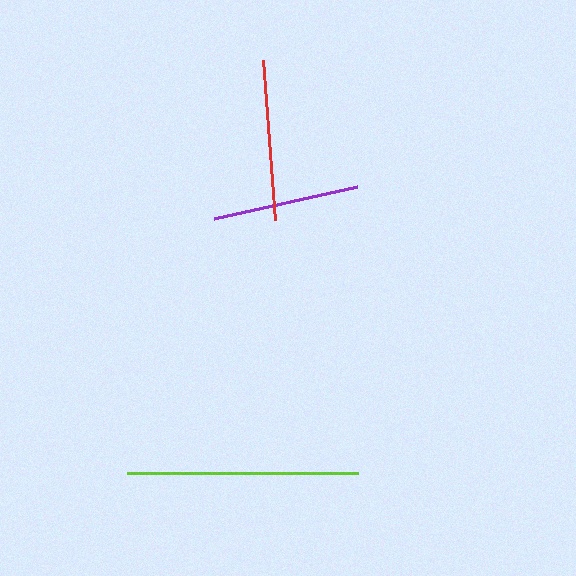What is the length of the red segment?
The red segment is approximately 160 pixels long.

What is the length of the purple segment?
The purple segment is approximately 147 pixels long.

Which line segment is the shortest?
The purple line is the shortest at approximately 147 pixels.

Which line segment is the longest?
The lime line is the longest at approximately 231 pixels.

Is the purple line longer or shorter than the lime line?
The lime line is longer than the purple line.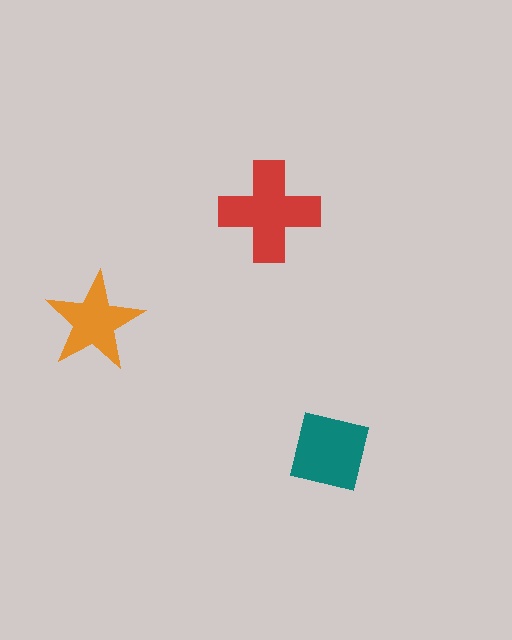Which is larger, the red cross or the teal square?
The red cross.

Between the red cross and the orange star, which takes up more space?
The red cross.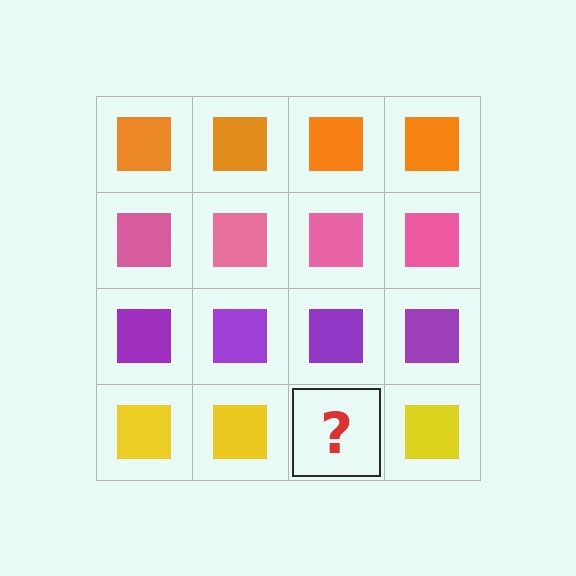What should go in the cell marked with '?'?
The missing cell should contain a yellow square.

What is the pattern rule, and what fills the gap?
The rule is that each row has a consistent color. The gap should be filled with a yellow square.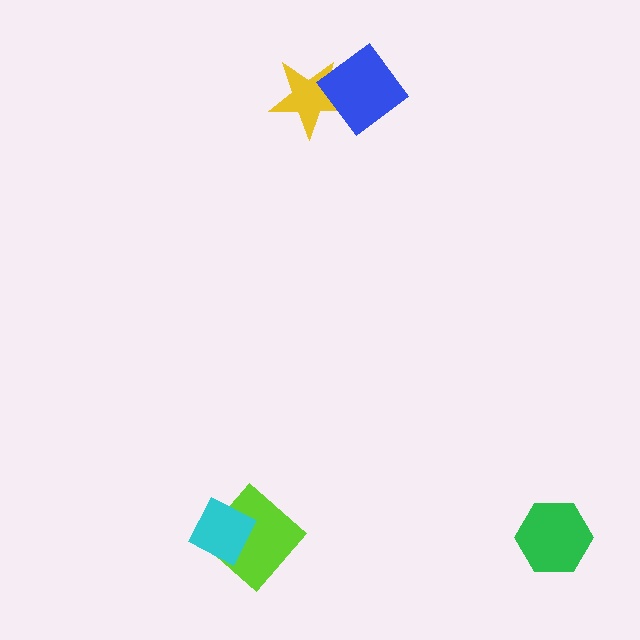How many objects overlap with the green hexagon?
0 objects overlap with the green hexagon.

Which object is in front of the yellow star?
The blue diamond is in front of the yellow star.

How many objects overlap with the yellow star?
1 object overlaps with the yellow star.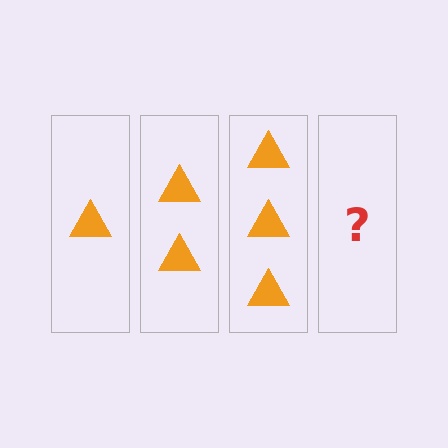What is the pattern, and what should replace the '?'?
The pattern is that each step adds one more triangle. The '?' should be 4 triangles.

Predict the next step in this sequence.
The next step is 4 triangles.